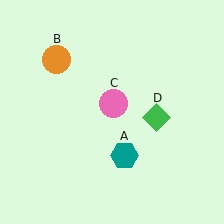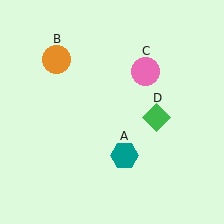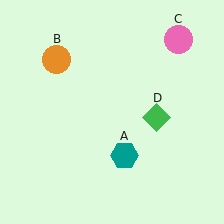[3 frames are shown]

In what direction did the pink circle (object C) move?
The pink circle (object C) moved up and to the right.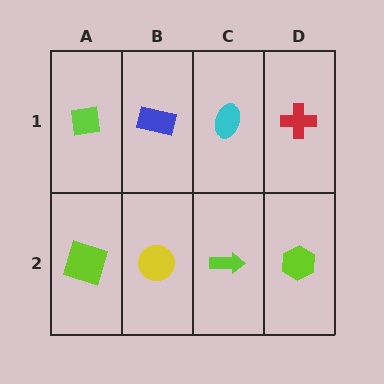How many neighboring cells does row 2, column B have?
3.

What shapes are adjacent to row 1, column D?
A lime hexagon (row 2, column D), a cyan ellipse (row 1, column C).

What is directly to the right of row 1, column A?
A blue rectangle.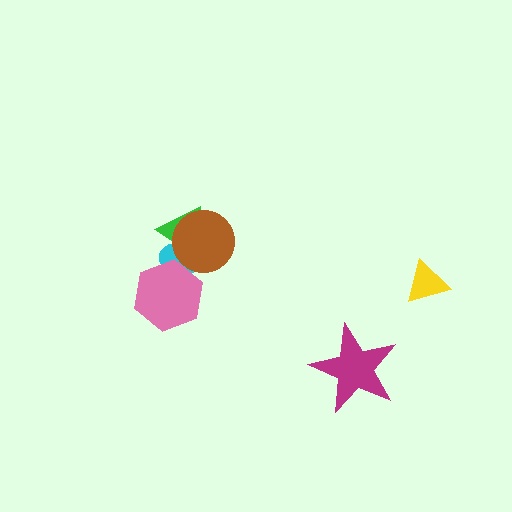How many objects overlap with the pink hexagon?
1 object overlaps with the pink hexagon.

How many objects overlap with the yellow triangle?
0 objects overlap with the yellow triangle.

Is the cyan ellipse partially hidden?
Yes, it is partially covered by another shape.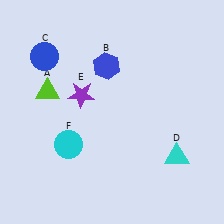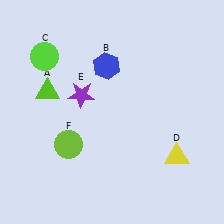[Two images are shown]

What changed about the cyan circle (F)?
In Image 1, F is cyan. In Image 2, it changed to lime.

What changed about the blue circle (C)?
In Image 1, C is blue. In Image 2, it changed to lime.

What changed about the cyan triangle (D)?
In Image 1, D is cyan. In Image 2, it changed to yellow.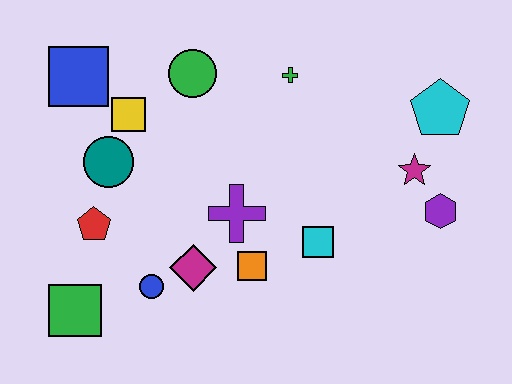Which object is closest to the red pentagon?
The teal circle is closest to the red pentagon.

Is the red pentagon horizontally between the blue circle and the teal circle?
No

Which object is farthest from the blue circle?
The cyan pentagon is farthest from the blue circle.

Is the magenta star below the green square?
No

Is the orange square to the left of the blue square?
No